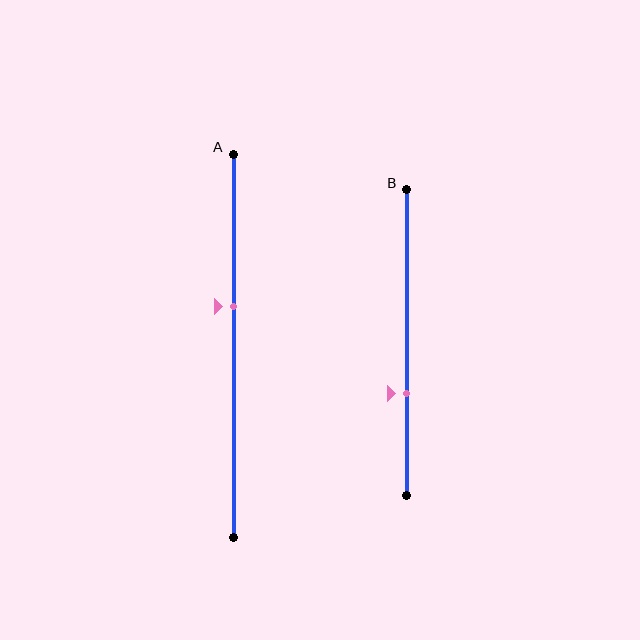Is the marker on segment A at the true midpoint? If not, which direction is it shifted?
No, the marker on segment A is shifted upward by about 10% of the segment length.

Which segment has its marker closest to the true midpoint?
Segment A has its marker closest to the true midpoint.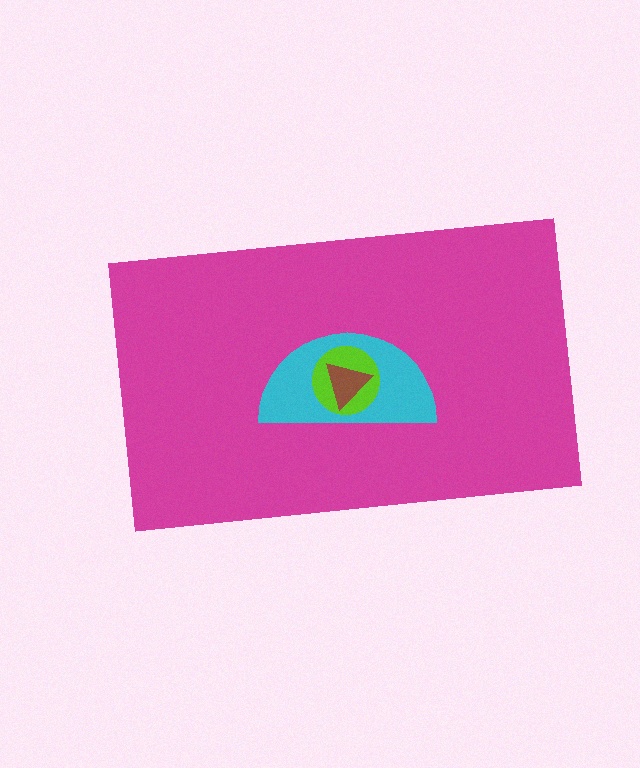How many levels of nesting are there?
4.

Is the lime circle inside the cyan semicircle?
Yes.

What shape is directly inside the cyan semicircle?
The lime circle.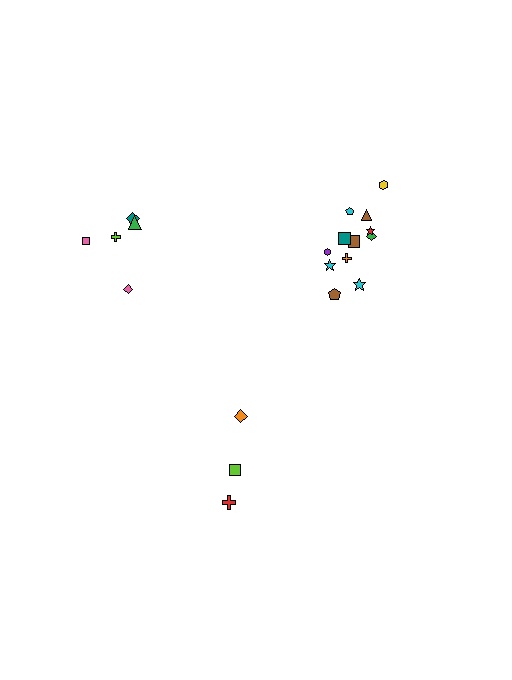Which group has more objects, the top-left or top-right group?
The top-right group.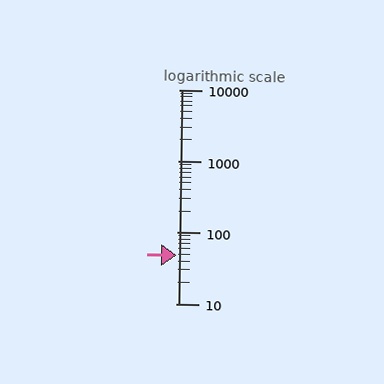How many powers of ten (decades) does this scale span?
The scale spans 3 decades, from 10 to 10000.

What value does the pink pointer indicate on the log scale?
The pointer indicates approximately 48.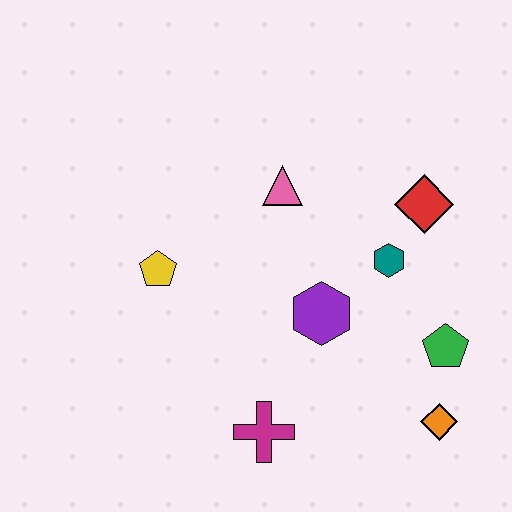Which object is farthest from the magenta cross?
The red diamond is farthest from the magenta cross.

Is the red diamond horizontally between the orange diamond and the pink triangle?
Yes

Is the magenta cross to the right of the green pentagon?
No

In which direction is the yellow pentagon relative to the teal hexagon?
The yellow pentagon is to the left of the teal hexagon.